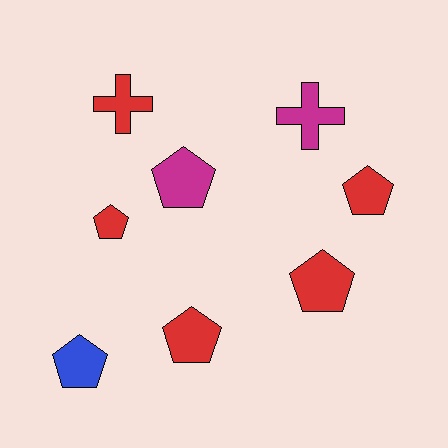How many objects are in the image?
There are 8 objects.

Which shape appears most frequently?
Pentagon, with 6 objects.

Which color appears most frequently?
Red, with 5 objects.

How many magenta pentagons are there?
There is 1 magenta pentagon.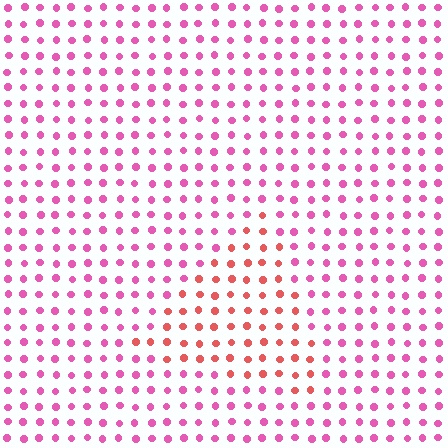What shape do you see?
I see a triangle.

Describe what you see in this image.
The image is filled with small pink elements in a uniform arrangement. A triangle-shaped region is visible where the elements are tinted to a slightly different hue, forming a subtle color boundary.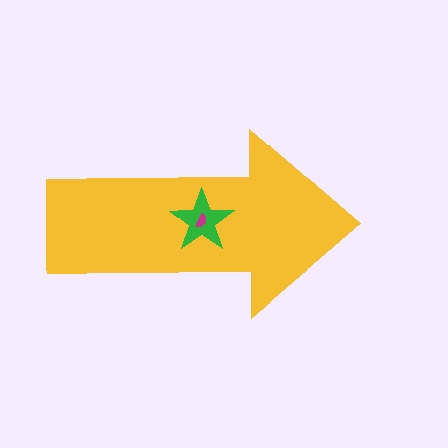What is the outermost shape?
The yellow arrow.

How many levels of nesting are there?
3.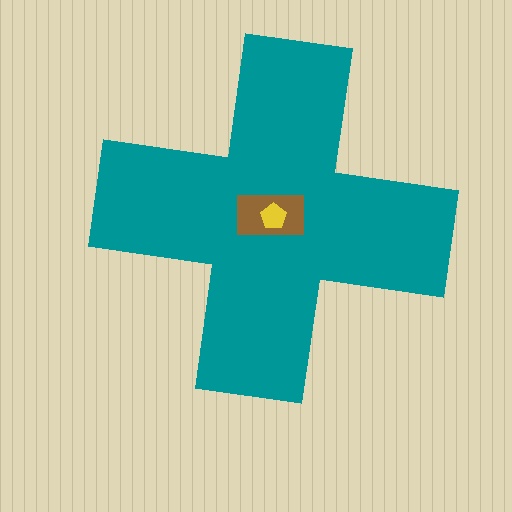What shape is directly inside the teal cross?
The brown rectangle.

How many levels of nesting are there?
3.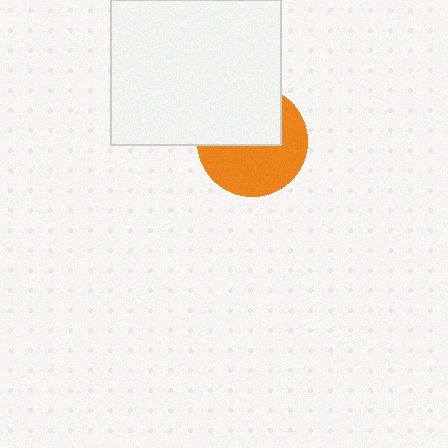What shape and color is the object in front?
The object in front is a white rectangle.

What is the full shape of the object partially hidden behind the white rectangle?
The partially hidden object is an orange circle.